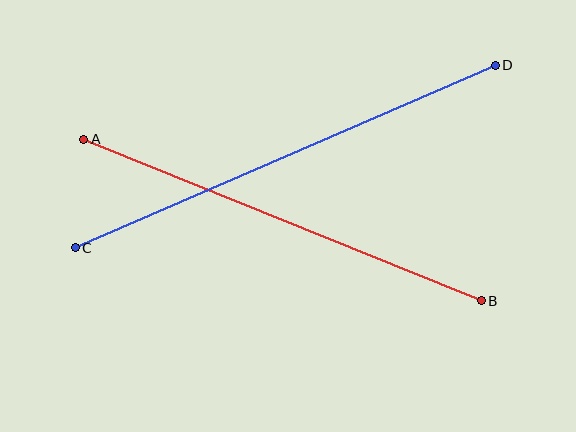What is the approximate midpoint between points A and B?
The midpoint is at approximately (282, 220) pixels.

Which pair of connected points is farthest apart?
Points C and D are farthest apart.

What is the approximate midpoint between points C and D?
The midpoint is at approximately (285, 156) pixels.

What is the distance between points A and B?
The distance is approximately 429 pixels.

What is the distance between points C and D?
The distance is approximately 458 pixels.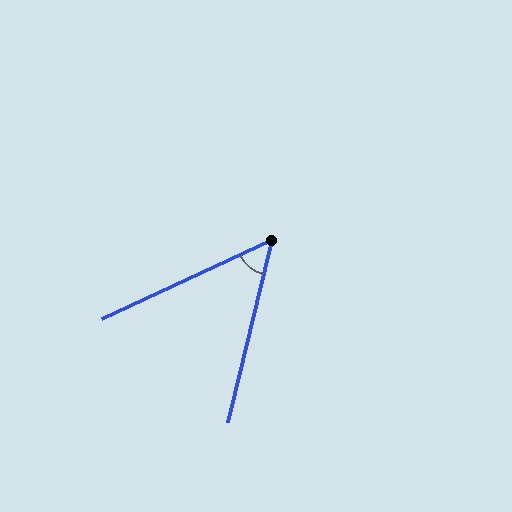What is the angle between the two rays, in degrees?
Approximately 51 degrees.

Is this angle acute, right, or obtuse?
It is acute.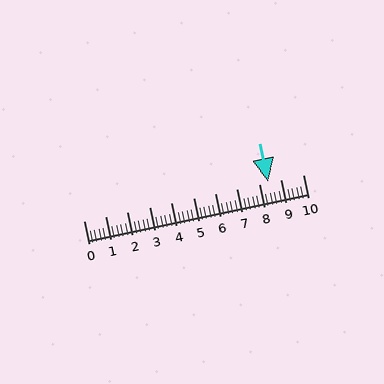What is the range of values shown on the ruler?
The ruler shows values from 0 to 10.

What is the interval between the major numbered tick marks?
The major tick marks are spaced 1 units apart.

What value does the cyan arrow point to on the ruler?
The cyan arrow points to approximately 8.4.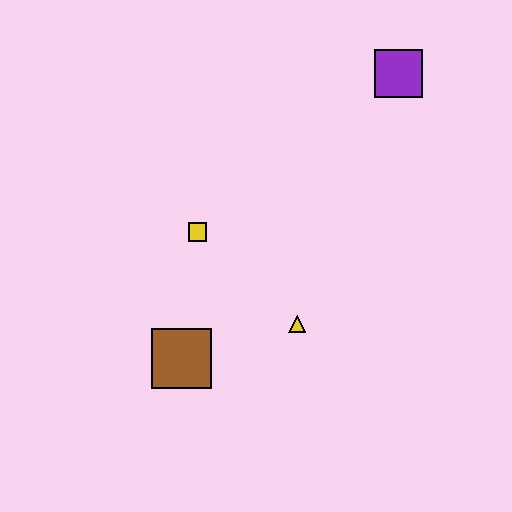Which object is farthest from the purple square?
The brown square is farthest from the purple square.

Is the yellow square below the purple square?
Yes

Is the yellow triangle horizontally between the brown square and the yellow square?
No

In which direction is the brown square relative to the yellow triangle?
The brown square is to the left of the yellow triangle.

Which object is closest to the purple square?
The yellow square is closest to the purple square.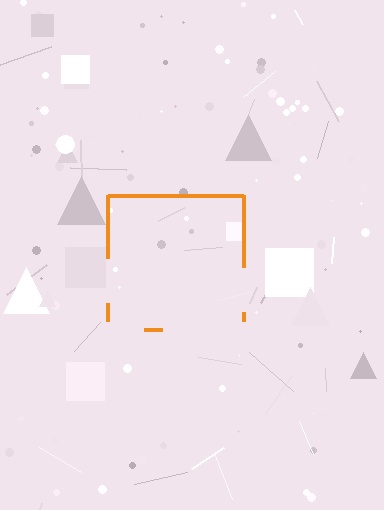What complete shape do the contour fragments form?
The contour fragments form a square.